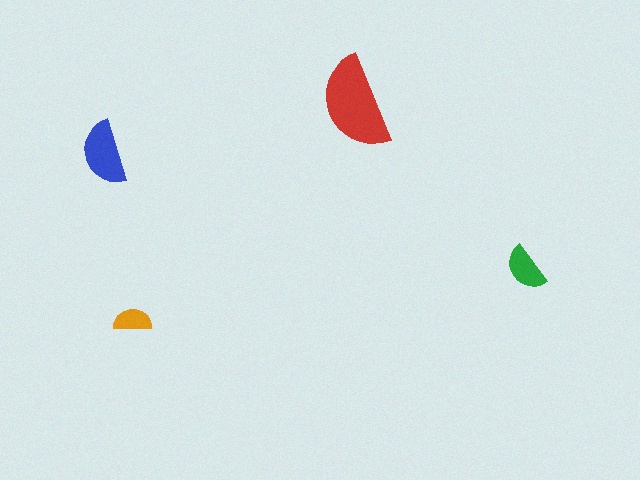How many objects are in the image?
There are 4 objects in the image.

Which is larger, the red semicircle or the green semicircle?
The red one.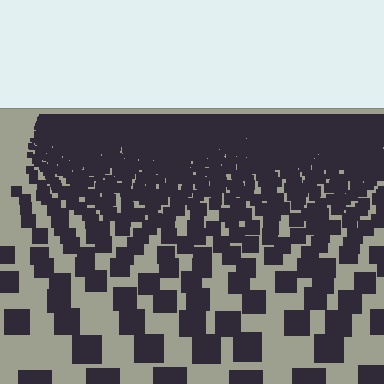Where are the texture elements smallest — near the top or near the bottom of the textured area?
Near the top.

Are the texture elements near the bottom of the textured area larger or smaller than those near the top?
Larger. Near the bottom, elements are closer to the viewer and appear at a bigger on-screen size.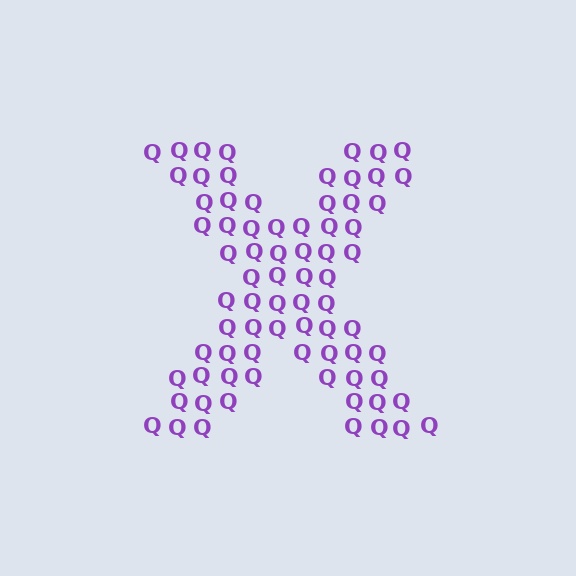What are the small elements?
The small elements are letter Q's.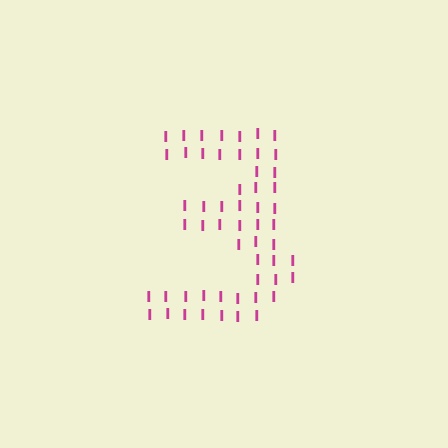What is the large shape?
The large shape is the digit 3.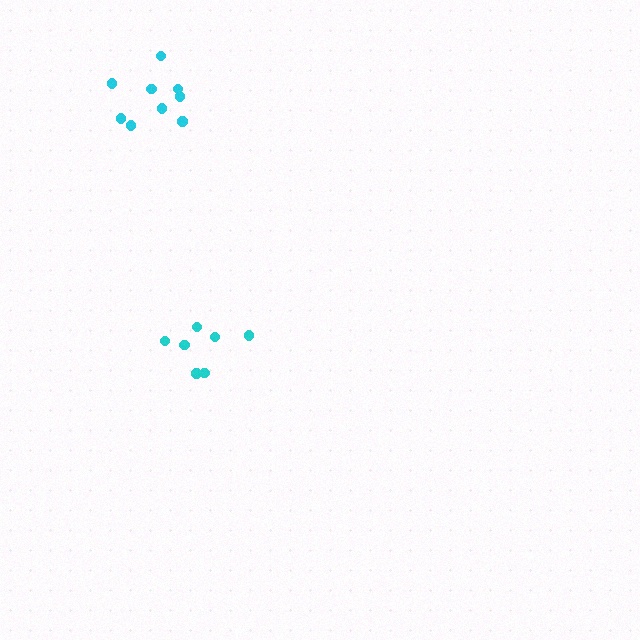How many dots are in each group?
Group 1: 9 dots, Group 2: 7 dots (16 total).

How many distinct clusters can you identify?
There are 2 distinct clusters.